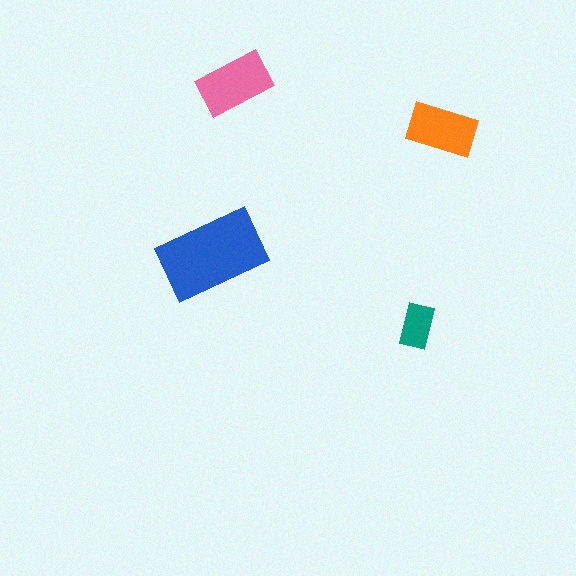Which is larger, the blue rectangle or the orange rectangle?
The blue one.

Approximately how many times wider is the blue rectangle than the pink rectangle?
About 1.5 times wider.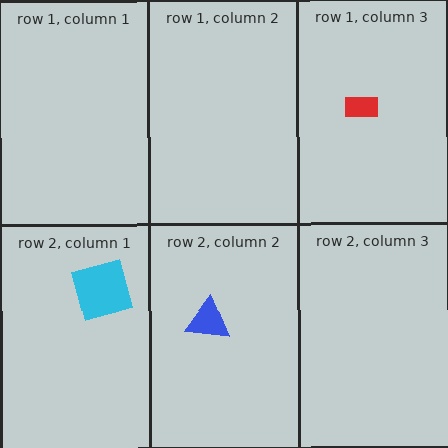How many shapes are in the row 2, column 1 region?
1.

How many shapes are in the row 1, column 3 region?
1.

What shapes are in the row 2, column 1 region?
The cyan square.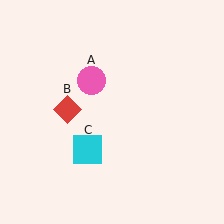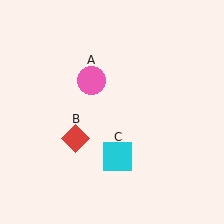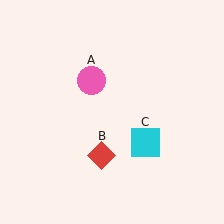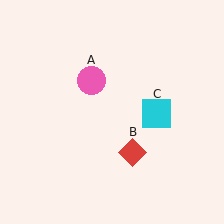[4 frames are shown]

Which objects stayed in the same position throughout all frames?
Pink circle (object A) remained stationary.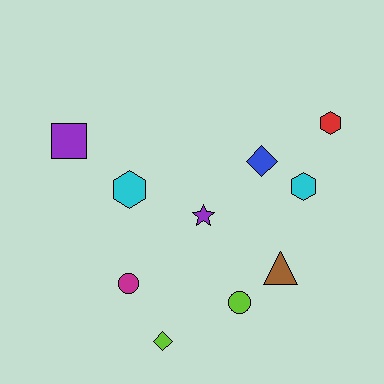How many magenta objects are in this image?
There is 1 magenta object.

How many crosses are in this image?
There are no crosses.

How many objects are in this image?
There are 10 objects.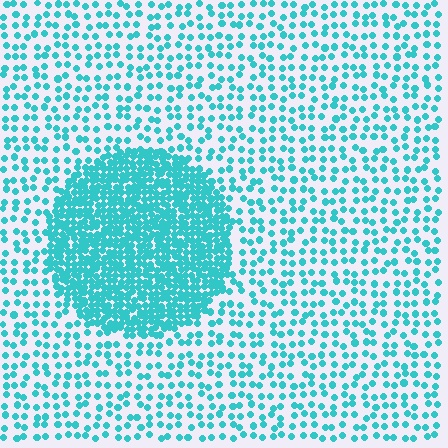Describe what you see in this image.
The image contains small cyan elements arranged at two different densities. A circle-shaped region is visible where the elements are more densely packed than the surrounding area.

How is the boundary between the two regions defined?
The boundary is defined by a change in element density (approximately 3.0x ratio). All elements are the same color, size, and shape.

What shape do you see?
I see a circle.